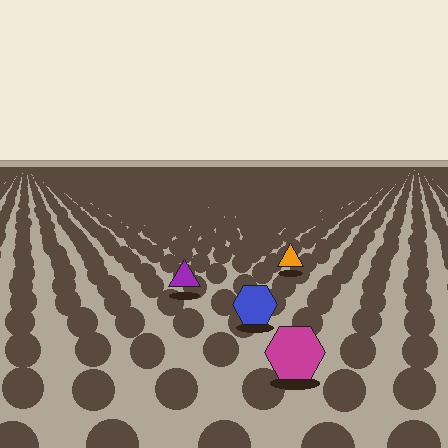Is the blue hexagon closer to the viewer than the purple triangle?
Yes. The blue hexagon is closer — you can tell from the texture gradient: the ground texture is coarser near it.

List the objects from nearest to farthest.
From nearest to farthest: the magenta hexagon, the blue hexagon, the purple triangle, the orange triangle.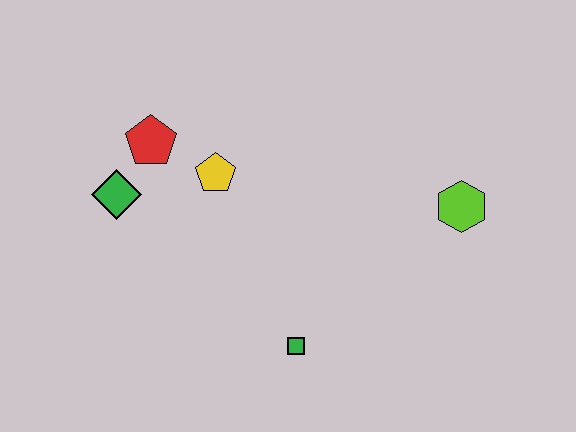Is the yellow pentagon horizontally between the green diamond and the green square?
Yes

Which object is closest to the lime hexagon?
The green square is closest to the lime hexagon.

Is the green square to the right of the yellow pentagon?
Yes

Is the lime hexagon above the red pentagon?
No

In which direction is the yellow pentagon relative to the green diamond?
The yellow pentagon is to the right of the green diamond.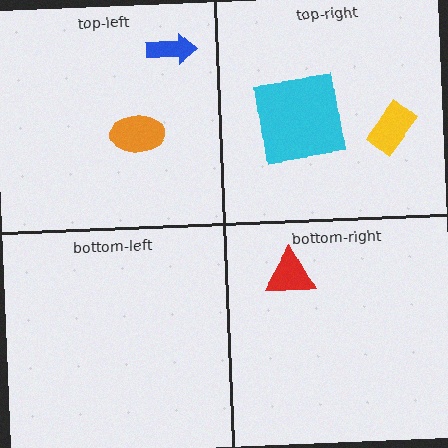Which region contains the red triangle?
The bottom-right region.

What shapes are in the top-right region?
The cyan square, the yellow rectangle.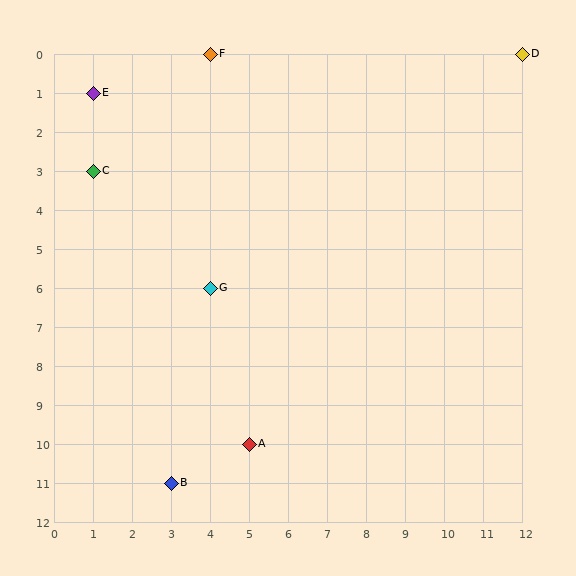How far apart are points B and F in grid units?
Points B and F are 1 column and 11 rows apart (about 11.0 grid units diagonally).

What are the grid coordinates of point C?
Point C is at grid coordinates (1, 3).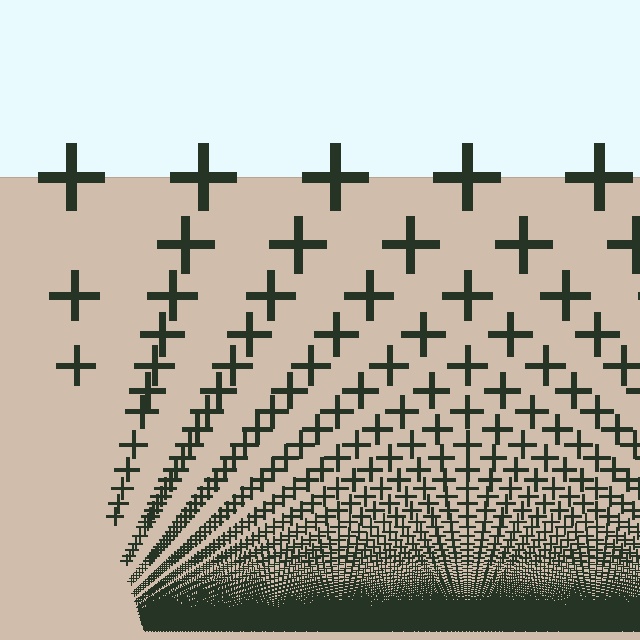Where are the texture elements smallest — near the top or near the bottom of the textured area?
Near the bottom.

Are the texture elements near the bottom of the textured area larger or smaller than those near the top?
Smaller. The gradient is inverted — elements near the bottom are smaller and denser.